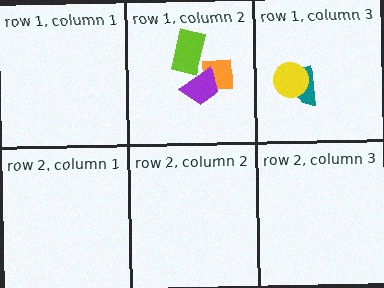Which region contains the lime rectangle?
The row 1, column 2 region.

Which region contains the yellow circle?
The row 1, column 3 region.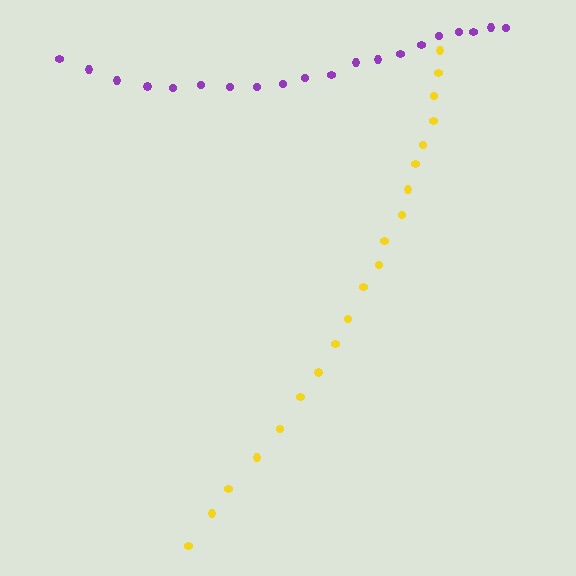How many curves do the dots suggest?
There are 2 distinct paths.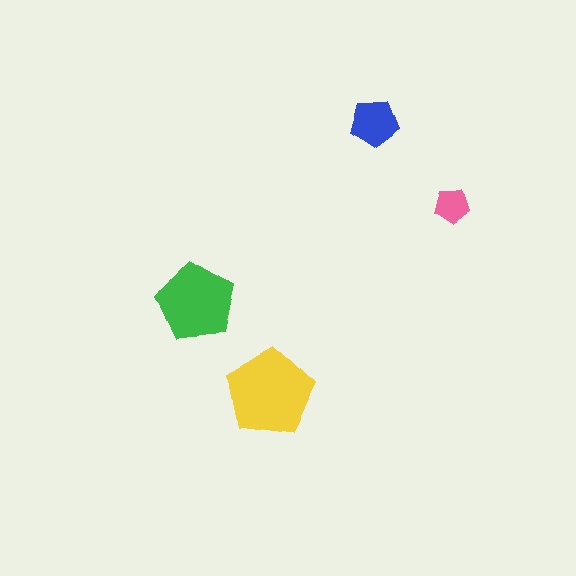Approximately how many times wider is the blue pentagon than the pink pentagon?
About 1.5 times wider.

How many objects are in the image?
There are 4 objects in the image.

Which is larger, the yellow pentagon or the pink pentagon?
The yellow one.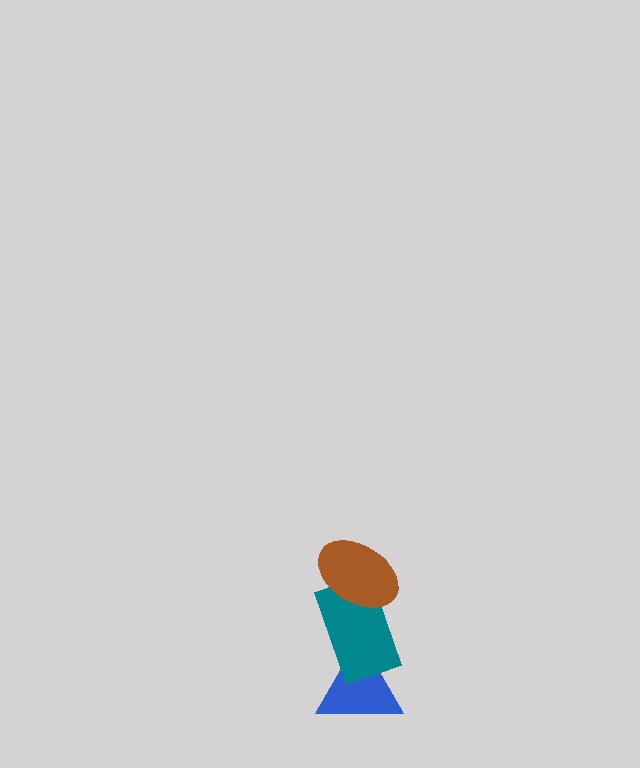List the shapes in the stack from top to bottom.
From top to bottom: the brown ellipse, the teal rectangle, the blue triangle.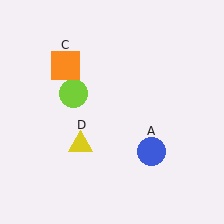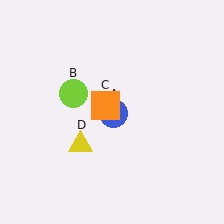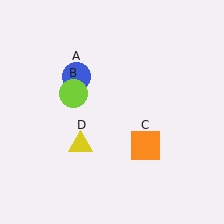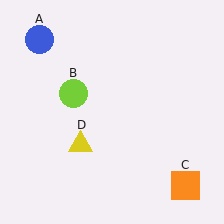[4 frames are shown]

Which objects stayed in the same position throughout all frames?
Lime circle (object B) and yellow triangle (object D) remained stationary.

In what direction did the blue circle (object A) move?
The blue circle (object A) moved up and to the left.